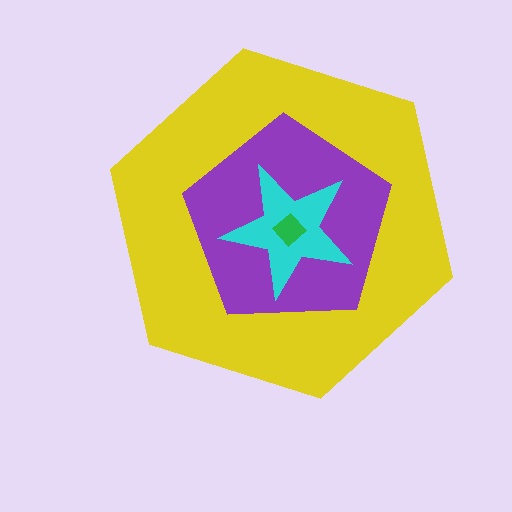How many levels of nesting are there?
4.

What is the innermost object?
The green diamond.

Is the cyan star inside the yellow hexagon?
Yes.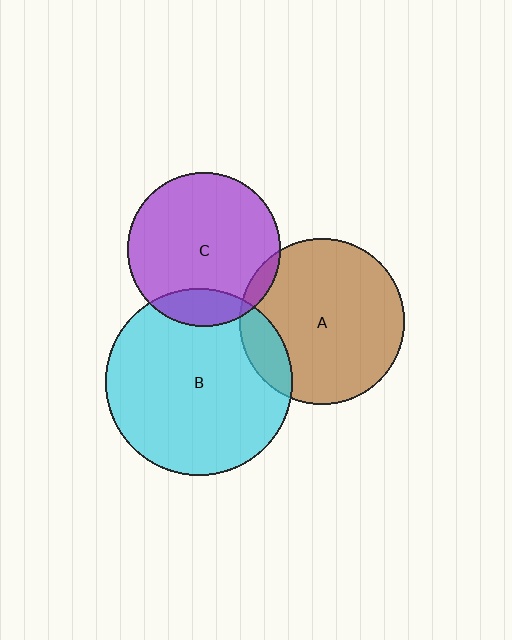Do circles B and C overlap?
Yes.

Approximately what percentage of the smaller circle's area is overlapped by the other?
Approximately 15%.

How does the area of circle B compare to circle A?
Approximately 1.3 times.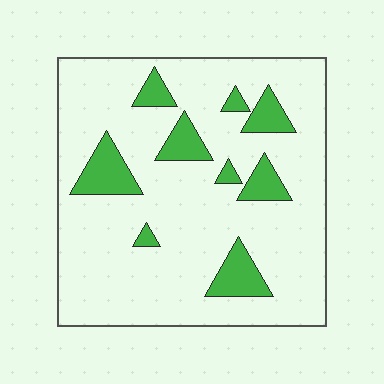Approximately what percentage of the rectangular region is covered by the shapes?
Approximately 15%.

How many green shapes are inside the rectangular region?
9.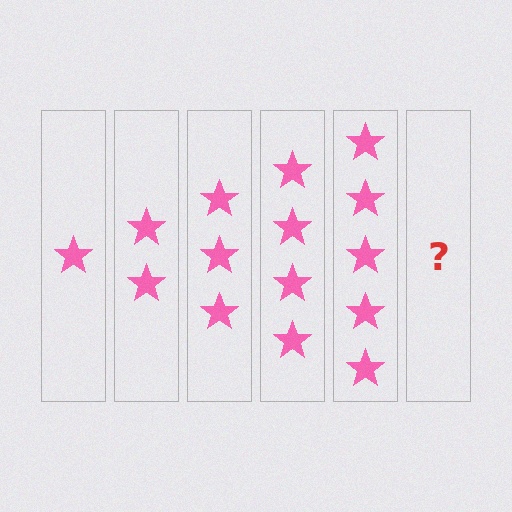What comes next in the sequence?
The next element should be 6 stars.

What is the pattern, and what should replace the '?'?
The pattern is that each step adds one more star. The '?' should be 6 stars.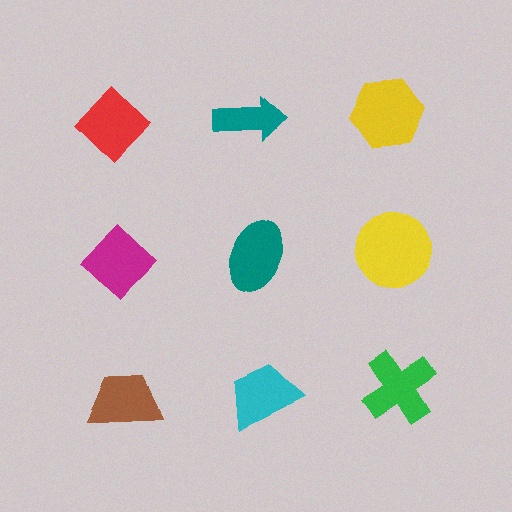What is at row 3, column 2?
A cyan trapezoid.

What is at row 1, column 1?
A red diamond.